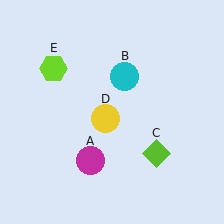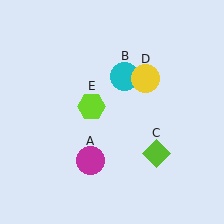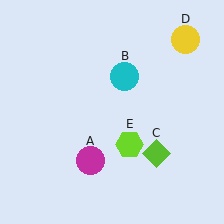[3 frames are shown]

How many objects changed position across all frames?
2 objects changed position: yellow circle (object D), lime hexagon (object E).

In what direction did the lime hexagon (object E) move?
The lime hexagon (object E) moved down and to the right.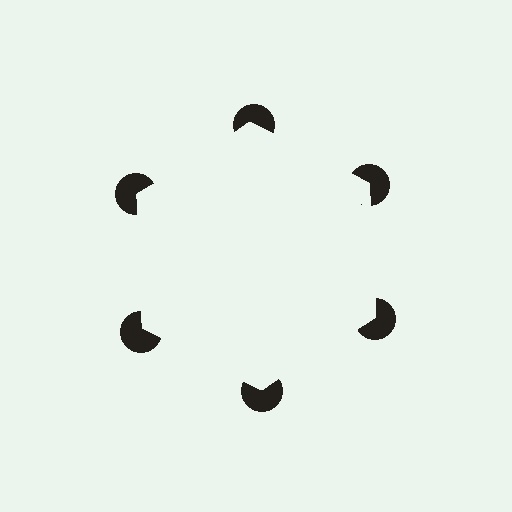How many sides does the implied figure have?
6 sides.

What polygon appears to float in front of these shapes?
An illusory hexagon — its edges are inferred from the aligned wedge cuts in the pac-man discs, not physically drawn.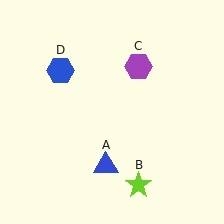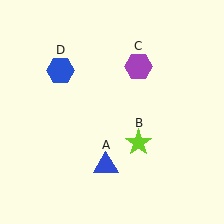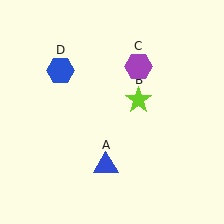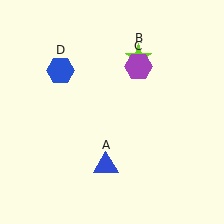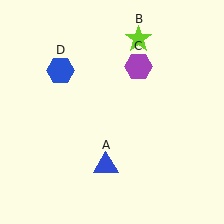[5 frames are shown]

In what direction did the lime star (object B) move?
The lime star (object B) moved up.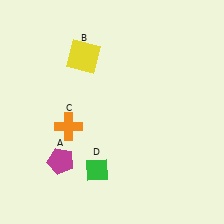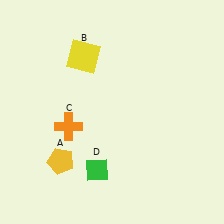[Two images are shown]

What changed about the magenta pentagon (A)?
In Image 1, A is magenta. In Image 2, it changed to yellow.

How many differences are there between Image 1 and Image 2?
There is 1 difference between the two images.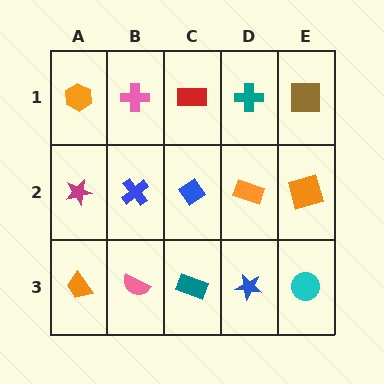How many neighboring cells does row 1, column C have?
3.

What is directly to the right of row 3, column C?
A blue star.